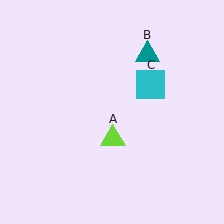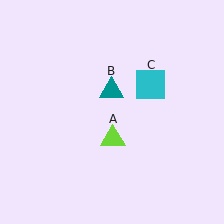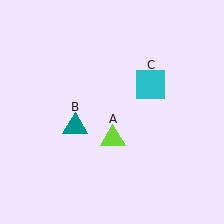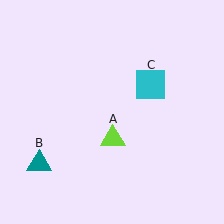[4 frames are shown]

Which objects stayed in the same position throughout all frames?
Lime triangle (object A) and cyan square (object C) remained stationary.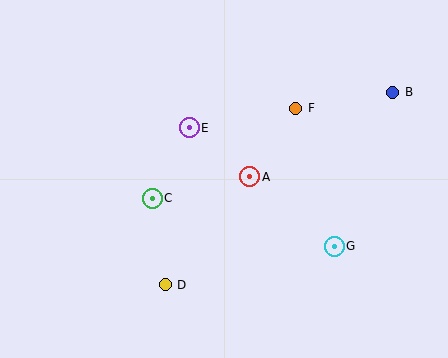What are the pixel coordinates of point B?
Point B is at (393, 92).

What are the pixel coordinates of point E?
Point E is at (189, 128).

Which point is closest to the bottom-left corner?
Point D is closest to the bottom-left corner.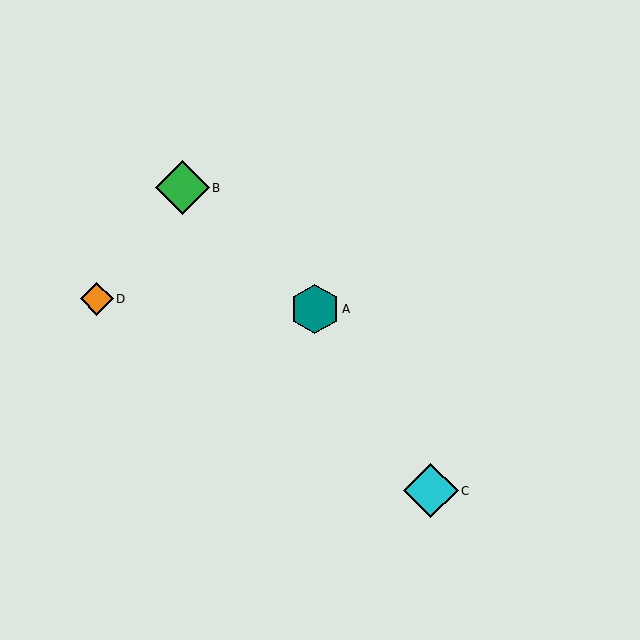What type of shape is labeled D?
Shape D is an orange diamond.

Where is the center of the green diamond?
The center of the green diamond is at (182, 188).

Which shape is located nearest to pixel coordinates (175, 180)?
The green diamond (labeled B) at (182, 188) is nearest to that location.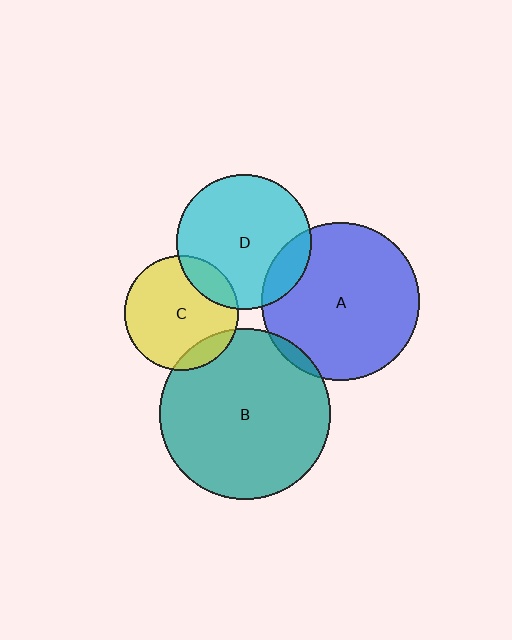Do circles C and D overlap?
Yes.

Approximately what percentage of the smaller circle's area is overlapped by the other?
Approximately 15%.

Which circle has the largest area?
Circle B (teal).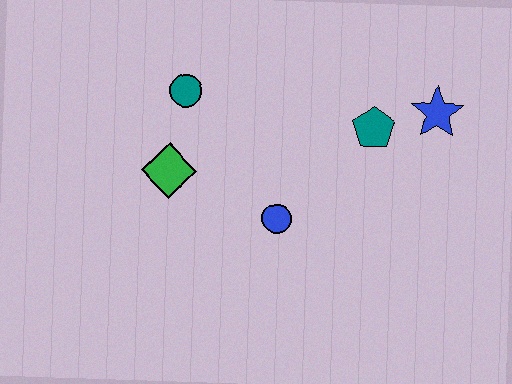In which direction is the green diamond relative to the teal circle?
The green diamond is below the teal circle.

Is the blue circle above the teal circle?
No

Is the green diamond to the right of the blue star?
No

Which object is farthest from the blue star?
The green diamond is farthest from the blue star.